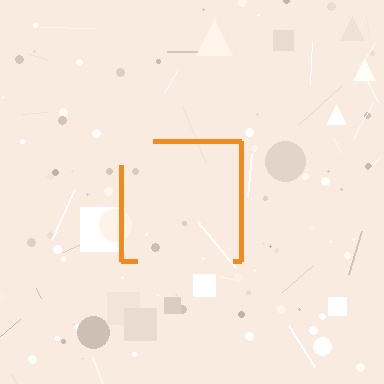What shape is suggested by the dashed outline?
The dashed outline suggests a square.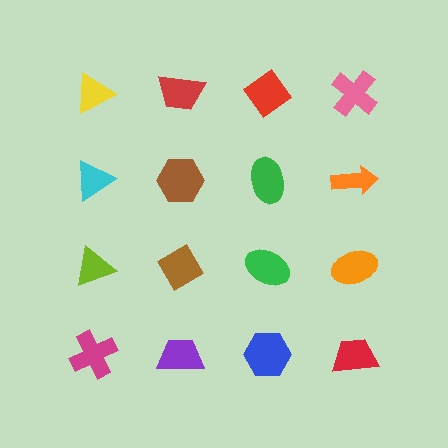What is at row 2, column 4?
An orange arrow.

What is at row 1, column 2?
A red trapezoid.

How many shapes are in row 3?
4 shapes.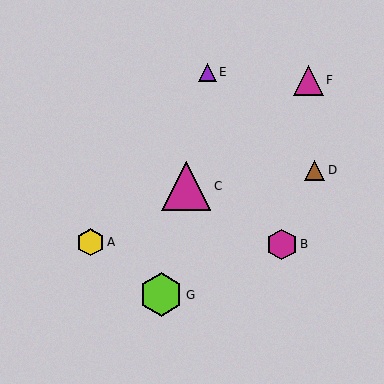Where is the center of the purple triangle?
The center of the purple triangle is at (208, 72).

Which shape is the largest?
The magenta triangle (labeled C) is the largest.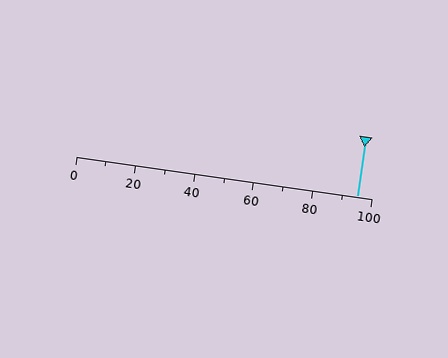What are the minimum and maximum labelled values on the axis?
The axis runs from 0 to 100.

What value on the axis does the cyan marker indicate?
The marker indicates approximately 95.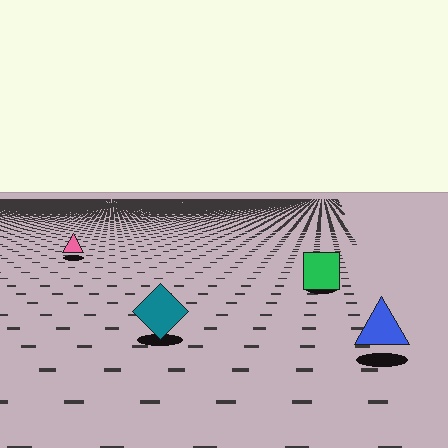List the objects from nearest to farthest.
From nearest to farthest: the blue triangle, the teal diamond, the green square, the pink triangle.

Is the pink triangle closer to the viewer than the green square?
No. The green square is closer — you can tell from the texture gradient: the ground texture is coarser near it.